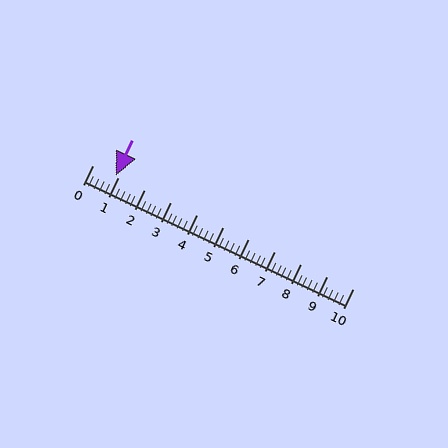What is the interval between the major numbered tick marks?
The major tick marks are spaced 1 units apart.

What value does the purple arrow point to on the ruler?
The purple arrow points to approximately 0.9.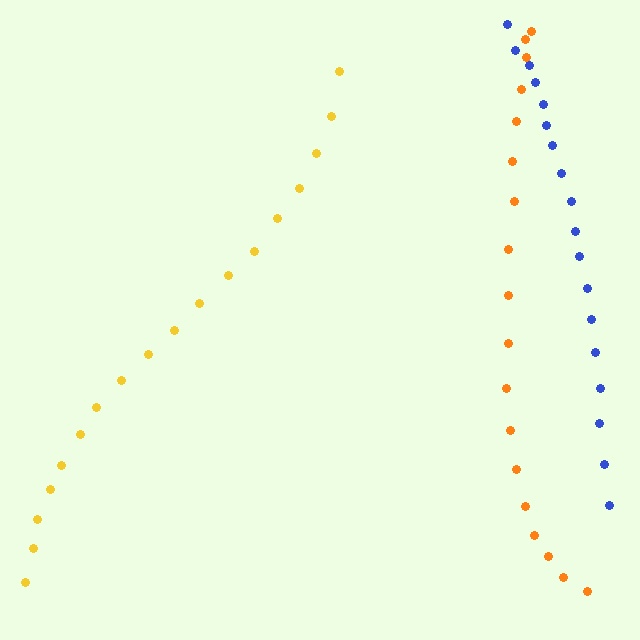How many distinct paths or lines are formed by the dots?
There are 3 distinct paths.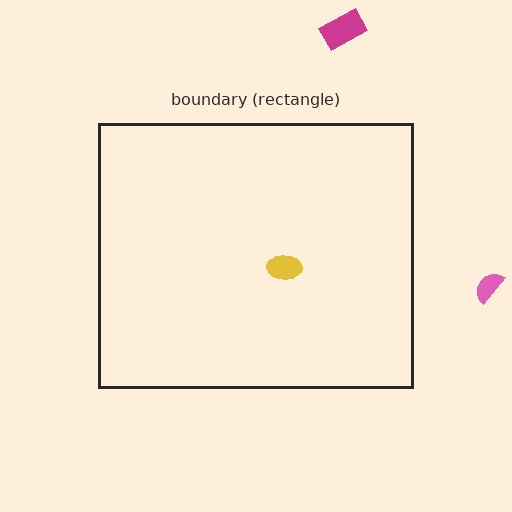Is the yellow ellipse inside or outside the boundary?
Inside.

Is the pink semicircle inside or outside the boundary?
Outside.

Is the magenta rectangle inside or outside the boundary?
Outside.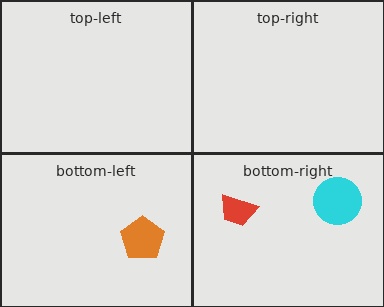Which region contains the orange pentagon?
The bottom-left region.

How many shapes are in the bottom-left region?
1.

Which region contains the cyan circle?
The bottom-right region.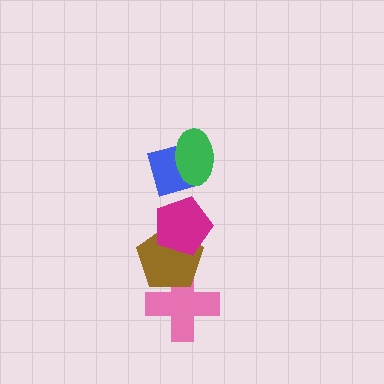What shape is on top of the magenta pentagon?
The blue diamond is on top of the magenta pentagon.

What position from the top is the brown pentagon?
The brown pentagon is 4th from the top.